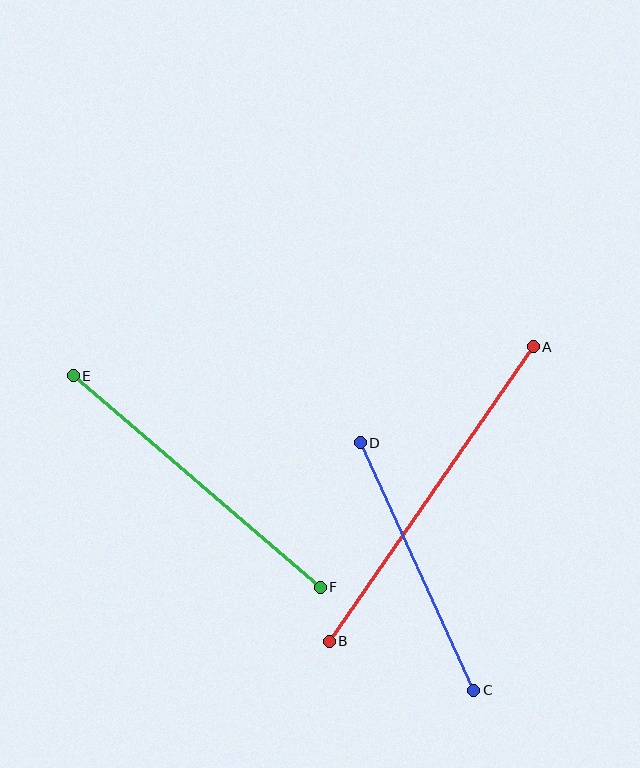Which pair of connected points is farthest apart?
Points A and B are farthest apart.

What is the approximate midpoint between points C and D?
The midpoint is at approximately (417, 567) pixels.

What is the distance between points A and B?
The distance is approximately 358 pixels.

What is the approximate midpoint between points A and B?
The midpoint is at approximately (431, 494) pixels.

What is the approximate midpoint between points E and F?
The midpoint is at approximately (197, 481) pixels.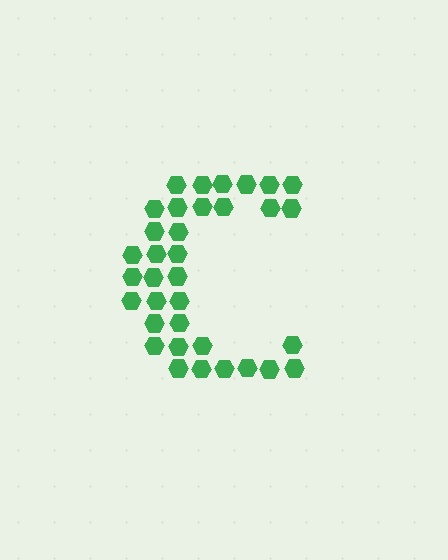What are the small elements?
The small elements are hexagons.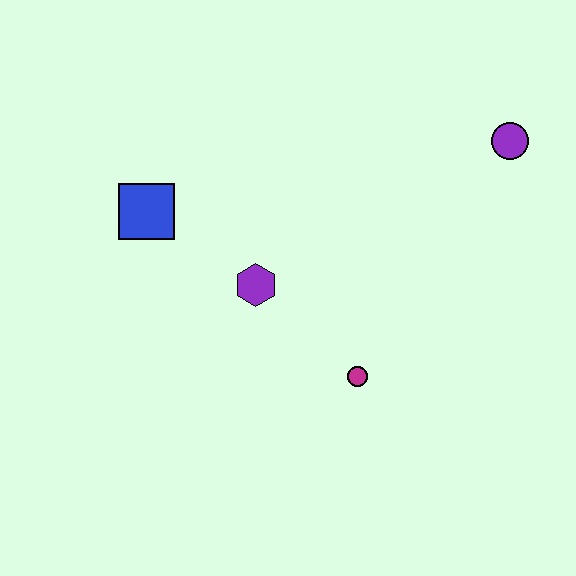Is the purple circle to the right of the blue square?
Yes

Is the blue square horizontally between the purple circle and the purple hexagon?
No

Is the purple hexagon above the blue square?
No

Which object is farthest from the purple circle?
The blue square is farthest from the purple circle.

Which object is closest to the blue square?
The purple hexagon is closest to the blue square.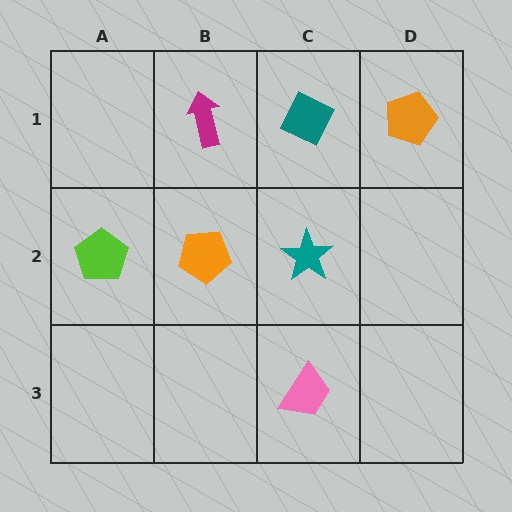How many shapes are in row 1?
3 shapes.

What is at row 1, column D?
An orange pentagon.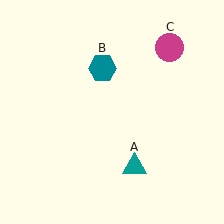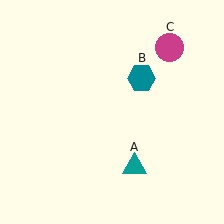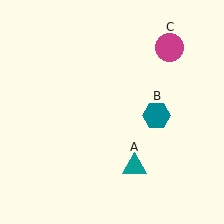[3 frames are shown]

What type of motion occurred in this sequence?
The teal hexagon (object B) rotated clockwise around the center of the scene.